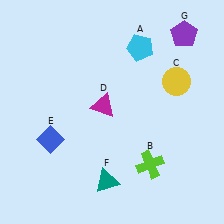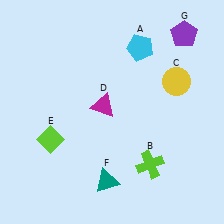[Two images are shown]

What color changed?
The diamond (E) changed from blue in Image 1 to lime in Image 2.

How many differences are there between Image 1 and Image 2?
There is 1 difference between the two images.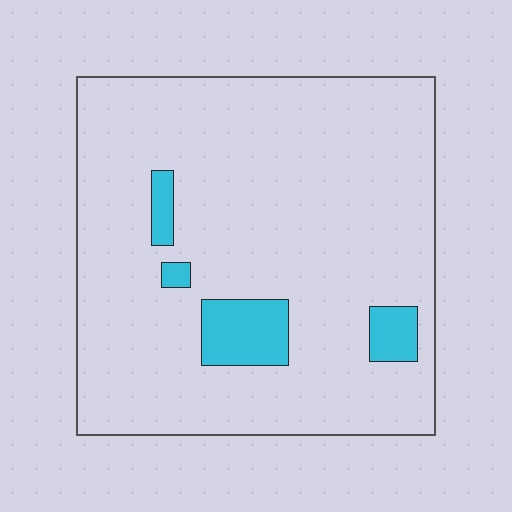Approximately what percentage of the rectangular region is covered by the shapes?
Approximately 10%.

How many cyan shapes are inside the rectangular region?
4.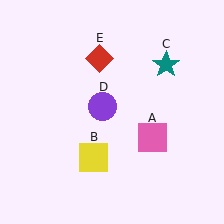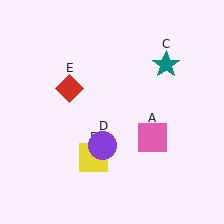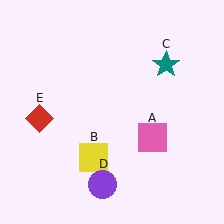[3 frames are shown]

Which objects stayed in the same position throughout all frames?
Pink square (object A) and yellow square (object B) and teal star (object C) remained stationary.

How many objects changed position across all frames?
2 objects changed position: purple circle (object D), red diamond (object E).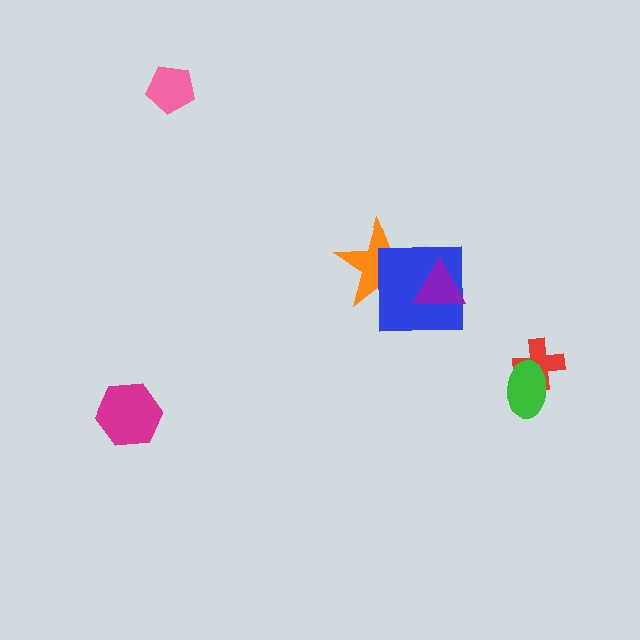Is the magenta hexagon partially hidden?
No, no other shape covers it.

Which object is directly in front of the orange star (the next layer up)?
The blue square is directly in front of the orange star.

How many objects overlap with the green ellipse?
1 object overlaps with the green ellipse.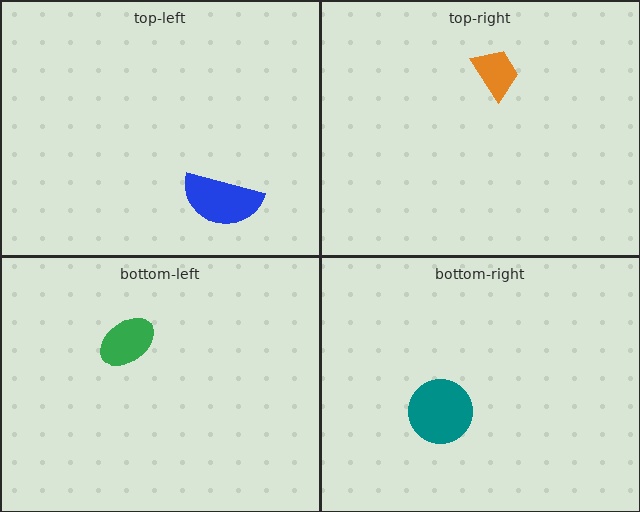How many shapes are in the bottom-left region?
1.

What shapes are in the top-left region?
The blue semicircle.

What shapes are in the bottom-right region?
The teal circle.